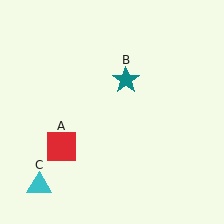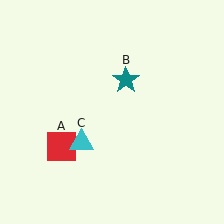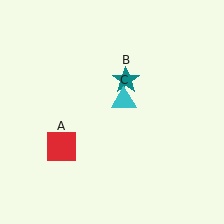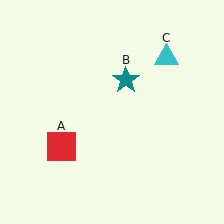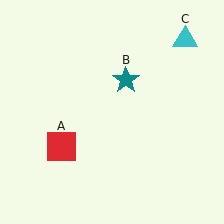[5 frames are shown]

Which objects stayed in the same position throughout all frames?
Red square (object A) and teal star (object B) remained stationary.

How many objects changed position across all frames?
1 object changed position: cyan triangle (object C).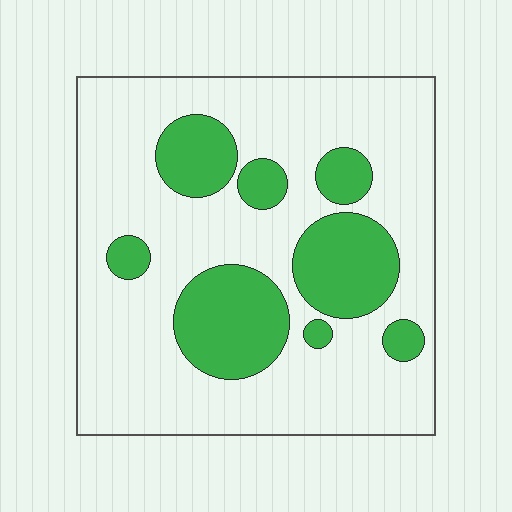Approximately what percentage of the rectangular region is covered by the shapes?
Approximately 25%.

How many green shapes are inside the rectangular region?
8.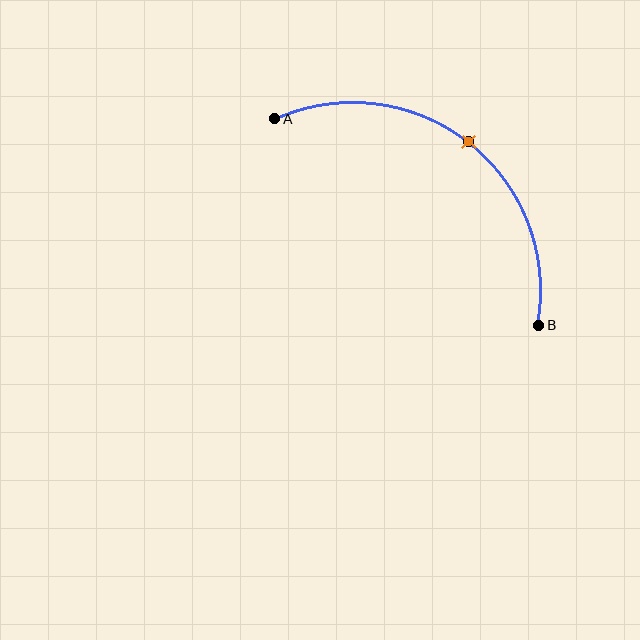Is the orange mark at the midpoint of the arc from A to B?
Yes. The orange mark lies on the arc at equal arc-length from both A and B — it is the arc midpoint.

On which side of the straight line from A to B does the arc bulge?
The arc bulges above and to the right of the straight line connecting A and B.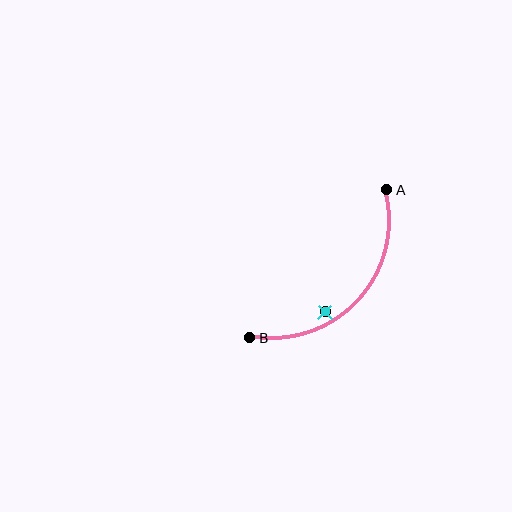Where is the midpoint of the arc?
The arc midpoint is the point on the curve farthest from the straight line joining A and B. It sits below and to the right of that line.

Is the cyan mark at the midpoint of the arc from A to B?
No — the cyan mark does not lie on the arc at all. It sits slightly inside the curve.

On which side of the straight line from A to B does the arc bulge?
The arc bulges below and to the right of the straight line connecting A and B.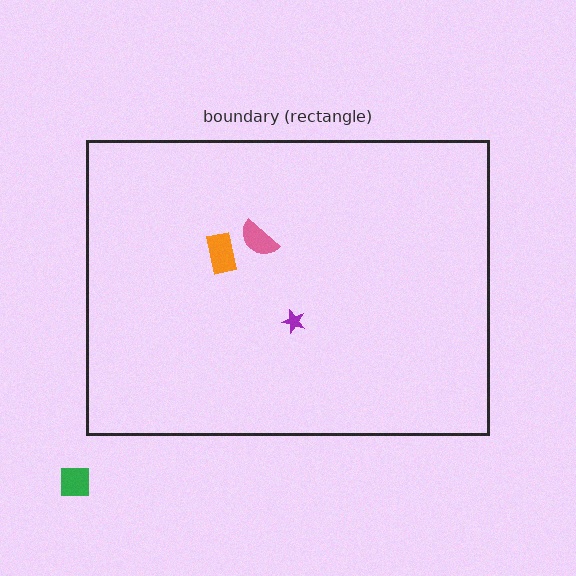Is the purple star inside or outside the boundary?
Inside.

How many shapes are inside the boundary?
3 inside, 1 outside.